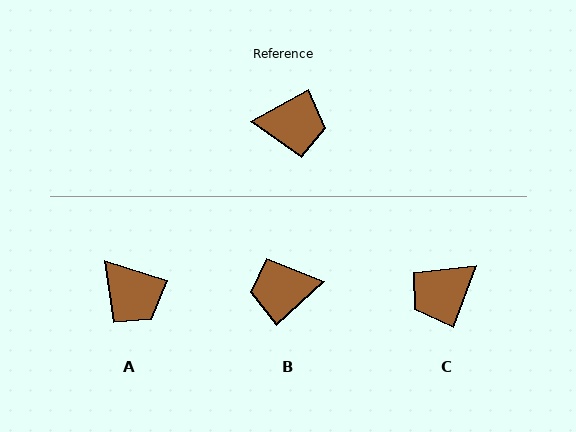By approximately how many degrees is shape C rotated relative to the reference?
Approximately 139 degrees clockwise.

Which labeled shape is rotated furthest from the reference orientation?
B, about 167 degrees away.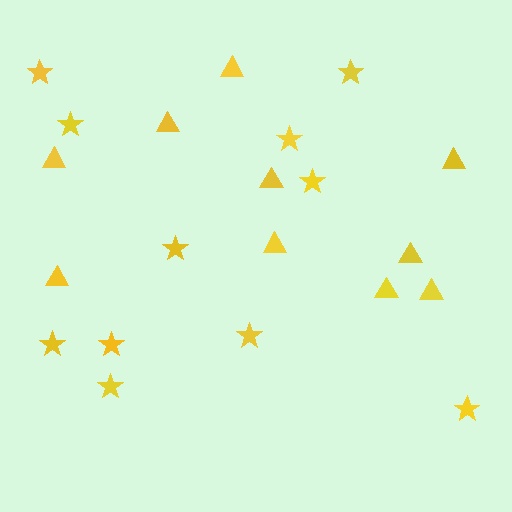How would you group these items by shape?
There are 2 groups: one group of stars (11) and one group of triangles (10).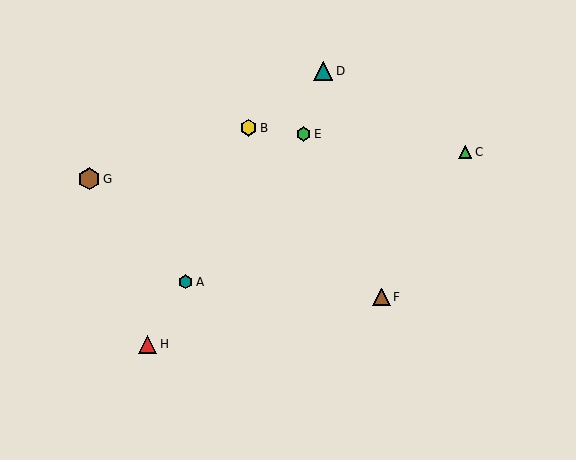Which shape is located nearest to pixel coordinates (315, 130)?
The green hexagon (labeled E) at (303, 134) is nearest to that location.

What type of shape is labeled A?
Shape A is a teal hexagon.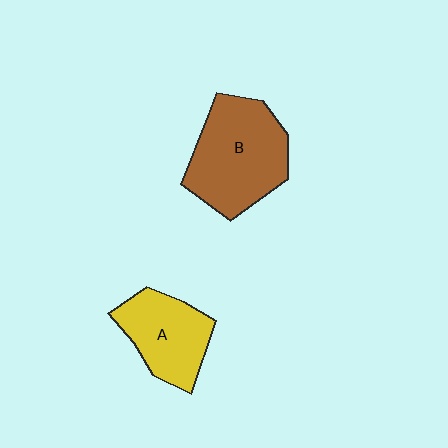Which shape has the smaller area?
Shape A (yellow).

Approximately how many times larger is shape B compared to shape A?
Approximately 1.4 times.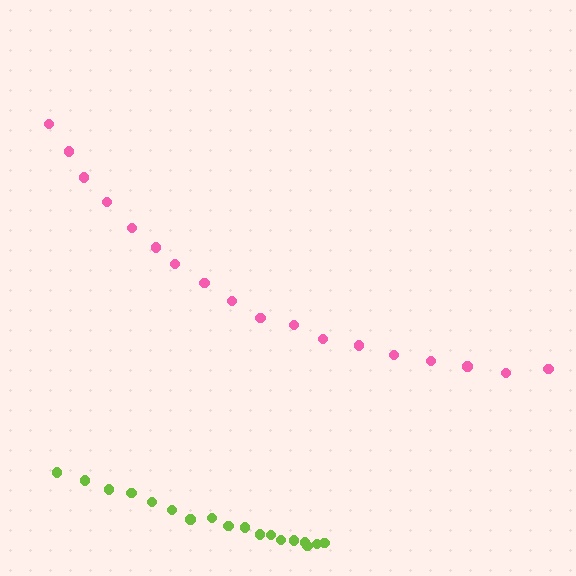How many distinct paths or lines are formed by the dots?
There are 2 distinct paths.